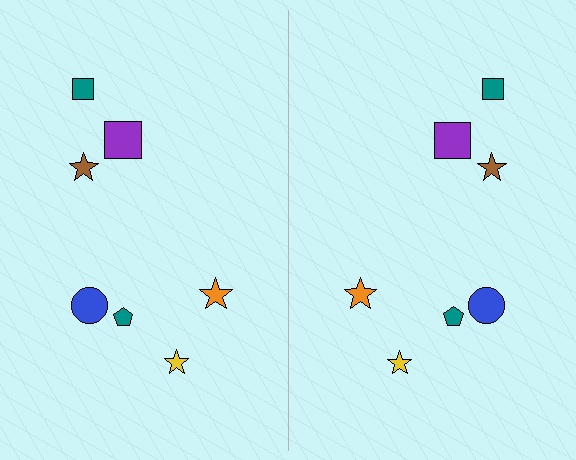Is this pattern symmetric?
Yes, this pattern has bilateral (reflection) symmetry.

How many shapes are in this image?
There are 14 shapes in this image.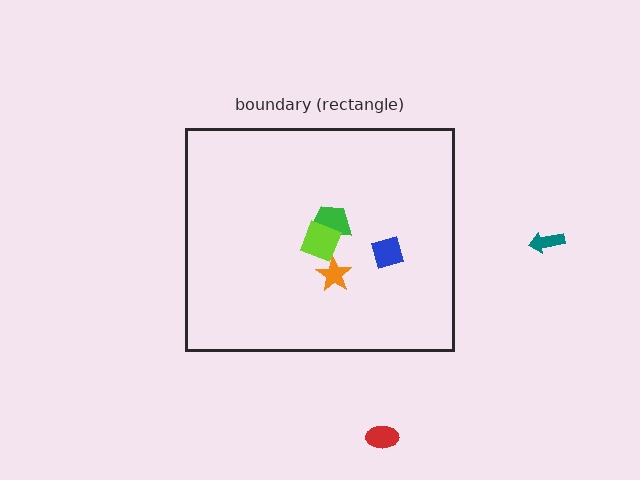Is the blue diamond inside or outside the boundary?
Inside.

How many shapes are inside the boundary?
4 inside, 2 outside.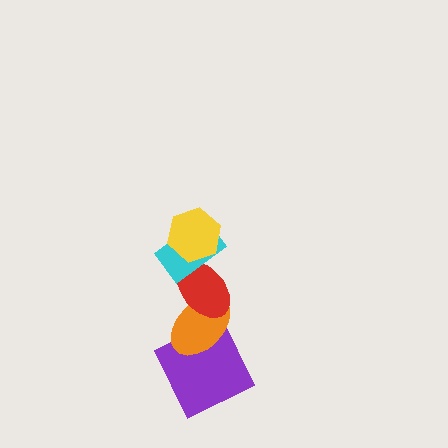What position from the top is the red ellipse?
The red ellipse is 3rd from the top.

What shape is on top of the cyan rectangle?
The yellow hexagon is on top of the cyan rectangle.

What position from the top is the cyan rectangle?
The cyan rectangle is 2nd from the top.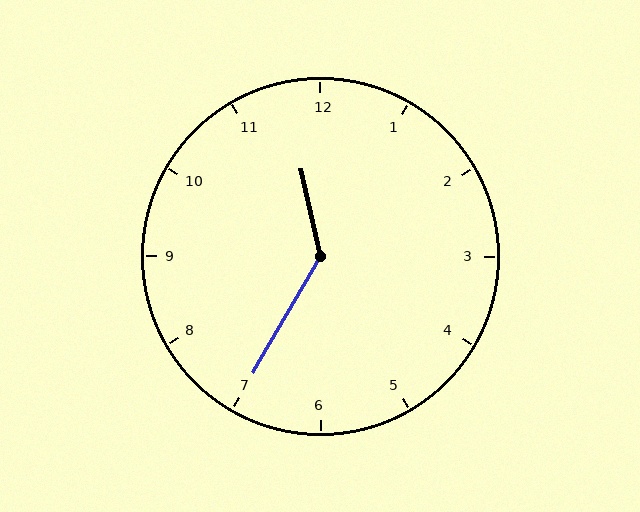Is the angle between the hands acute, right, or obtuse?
It is obtuse.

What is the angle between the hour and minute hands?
Approximately 138 degrees.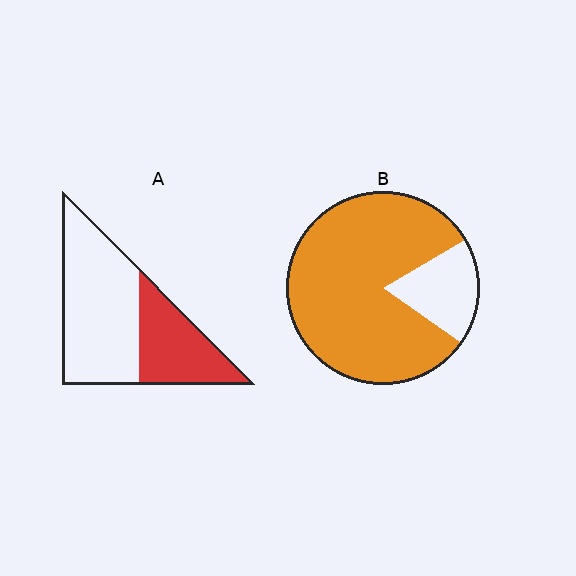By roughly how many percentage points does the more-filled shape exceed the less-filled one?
By roughly 45 percentage points (B over A).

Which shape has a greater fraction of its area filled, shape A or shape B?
Shape B.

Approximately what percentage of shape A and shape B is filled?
A is approximately 35% and B is approximately 80%.